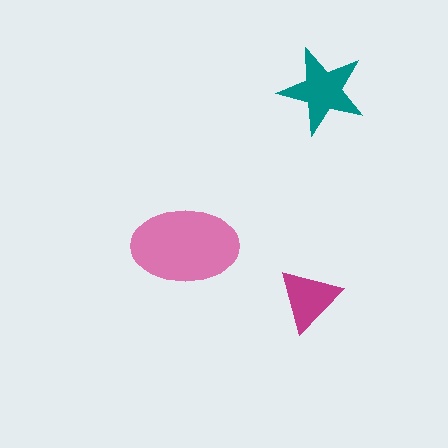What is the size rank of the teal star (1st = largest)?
2nd.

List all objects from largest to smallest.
The pink ellipse, the teal star, the magenta triangle.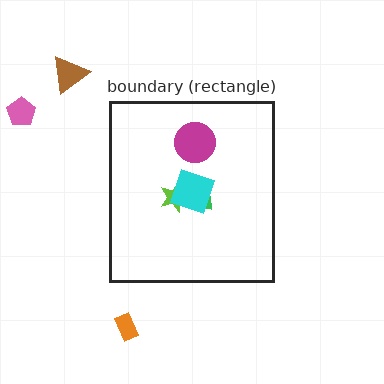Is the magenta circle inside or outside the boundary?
Inside.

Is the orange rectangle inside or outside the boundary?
Outside.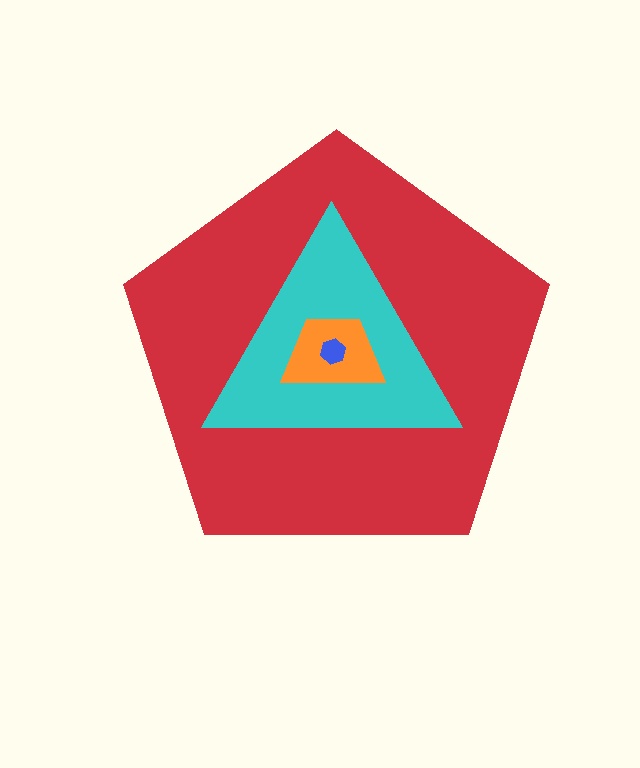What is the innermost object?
The blue hexagon.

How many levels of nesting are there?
4.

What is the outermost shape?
The red pentagon.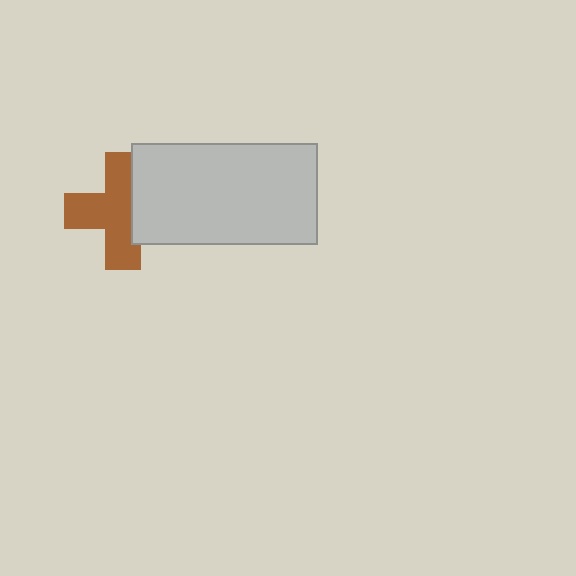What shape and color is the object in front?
The object in front is a light gray rectangle.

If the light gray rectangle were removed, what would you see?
You would see the complete brown cross.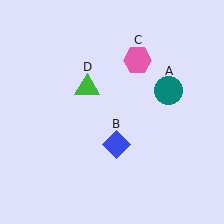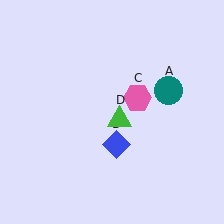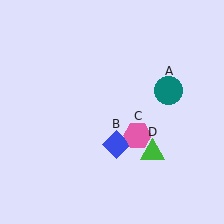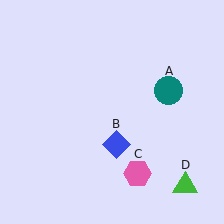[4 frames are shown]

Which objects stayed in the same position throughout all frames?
Teal circle (object A) and blue diamond (object B) remained stationary.